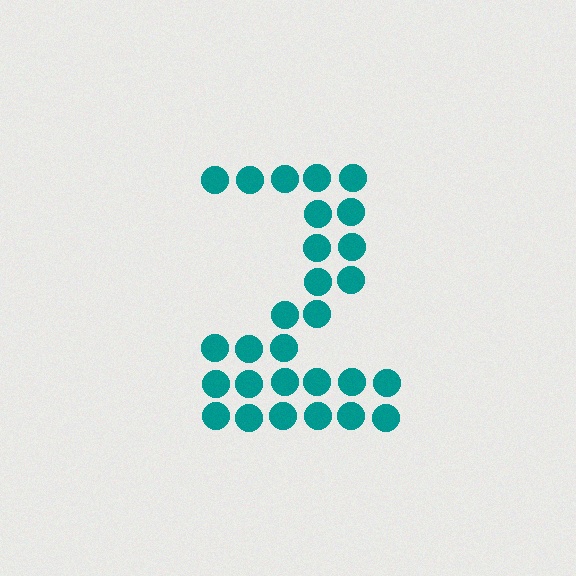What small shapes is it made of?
It is made of small circles.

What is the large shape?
The large shape is the digit 2.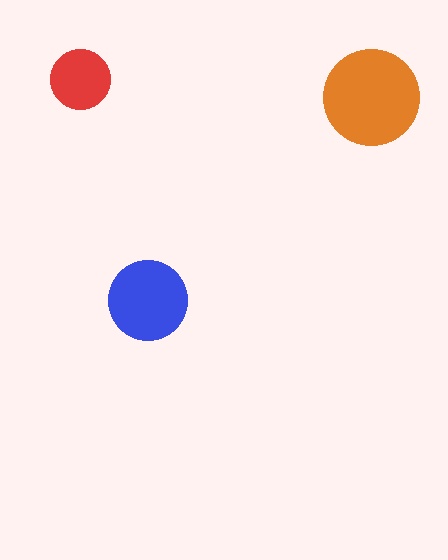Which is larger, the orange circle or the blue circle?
The orange one.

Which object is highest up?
The red circle is topmost.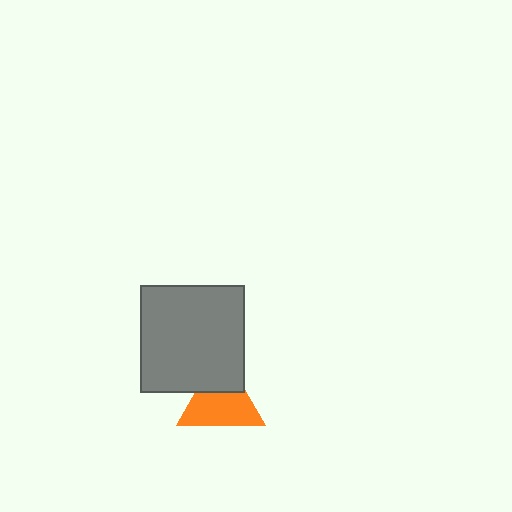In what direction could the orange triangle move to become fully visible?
The orange triangle could move down. That would shift it out from behind the gray rectangle entirely.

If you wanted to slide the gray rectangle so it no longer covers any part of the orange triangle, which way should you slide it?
Slide it up — that is the most direct way to separate the two shapes.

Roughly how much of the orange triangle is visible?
Most of it is visible (roughly 65%).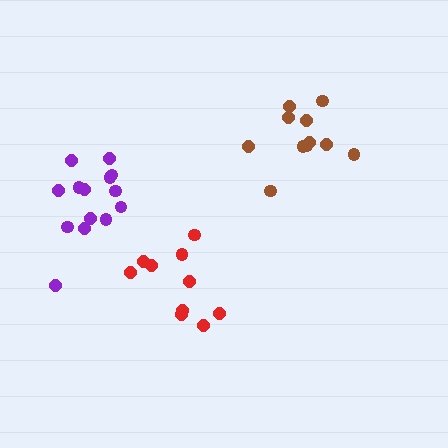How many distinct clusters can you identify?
There are 3 distinct clusters.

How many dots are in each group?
Group 1: 14 dots, Group 2: 11 dots, Group 3: 10 dots (35 total).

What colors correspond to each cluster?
The clusters are colored: purple, brown, red.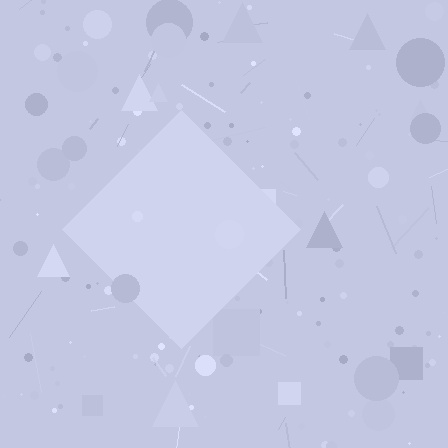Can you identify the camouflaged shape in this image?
The camouflaged shape is a diamond.